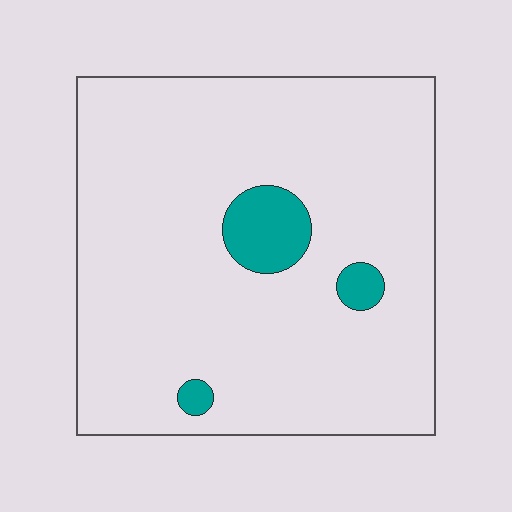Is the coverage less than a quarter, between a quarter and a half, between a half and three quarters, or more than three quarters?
Less than a quarter.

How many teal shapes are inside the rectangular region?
3.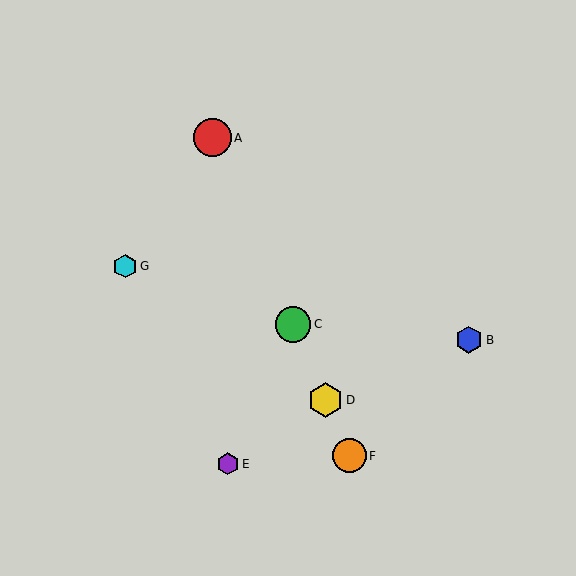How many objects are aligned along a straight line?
4 objects (A, C, D, F) are aligned along a straight line.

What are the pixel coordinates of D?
Object D is at (325, 400).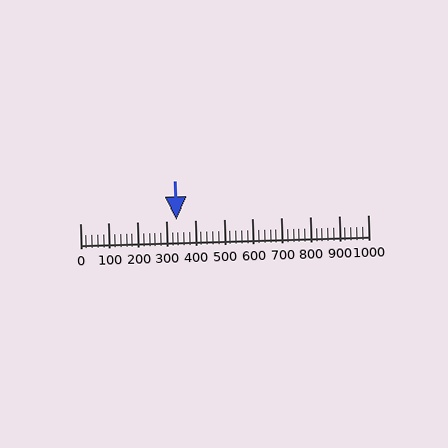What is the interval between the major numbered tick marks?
The major tick marks are spaced 100 units apart.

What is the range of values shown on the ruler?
The ruler shows values from 0 to 1000.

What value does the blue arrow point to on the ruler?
The blue arrow points to approximately 335.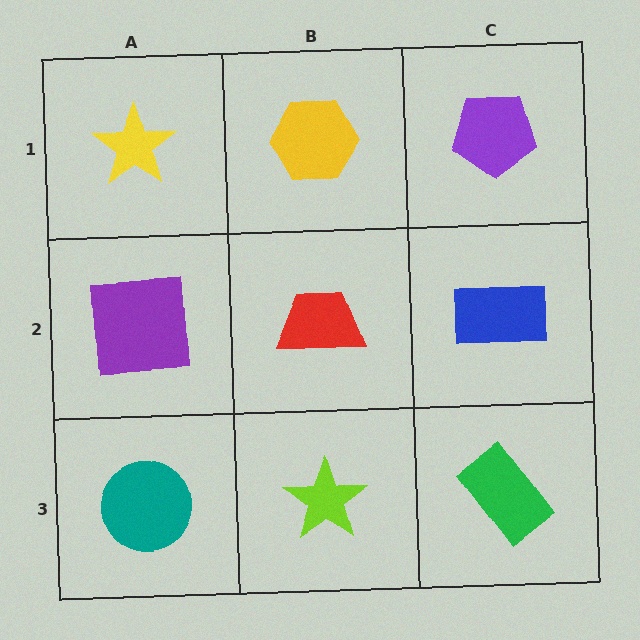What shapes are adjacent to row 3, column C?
A blue rectangle (row 2, column C), a lime star (row 3, column B).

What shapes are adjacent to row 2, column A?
A yellow star (row 1, column A), a teal circle (row 3, column A), a red trapezoid (row 2, column B).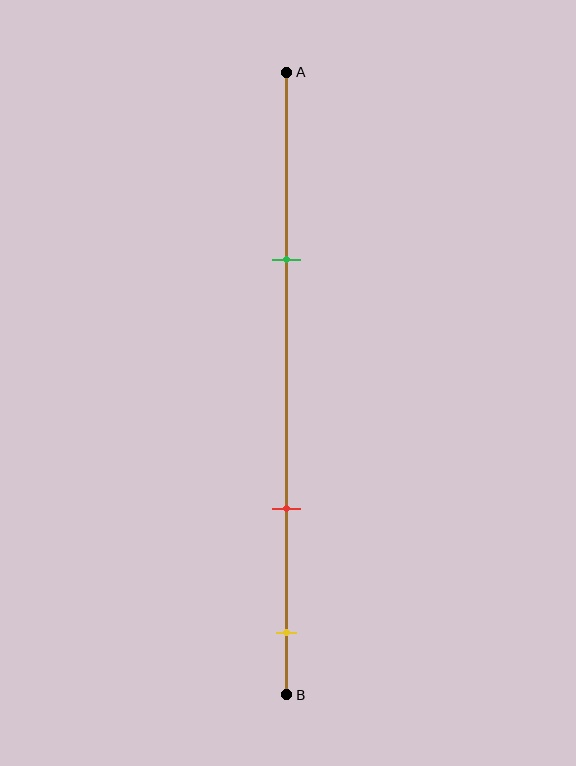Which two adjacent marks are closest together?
The red and yellow marks are the closest adjacent pair.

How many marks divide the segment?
There are 3 marks dividing the segment.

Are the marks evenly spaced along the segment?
No, the marks are not evenly spaced.